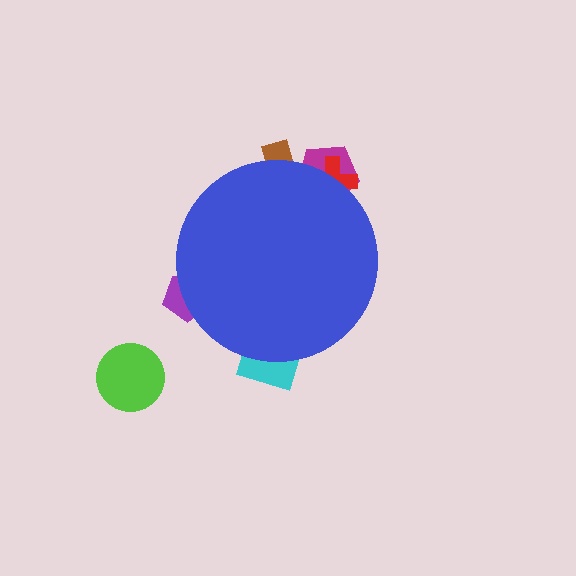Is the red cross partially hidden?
Yes, the red cross is partially hidden behind the blue circle.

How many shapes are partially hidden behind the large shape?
5 shapes are partially hidden.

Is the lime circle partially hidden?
No, the lime circle is fully visible.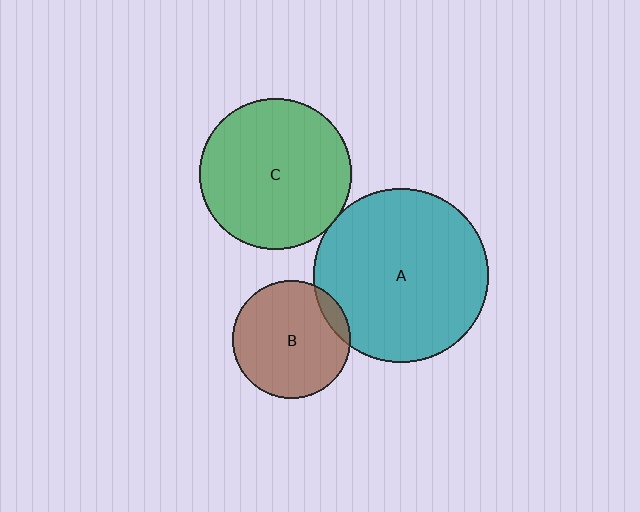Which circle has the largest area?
Circle A (teal).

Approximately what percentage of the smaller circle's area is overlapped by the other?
Approximately 10%.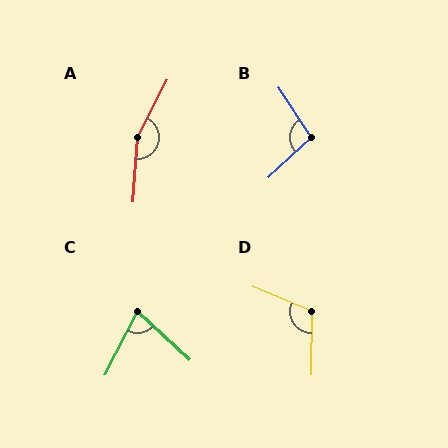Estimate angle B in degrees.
Approximately 99 degrees.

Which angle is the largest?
A, at approximately 157 degrees.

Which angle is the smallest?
C, at approximately 75 degrees.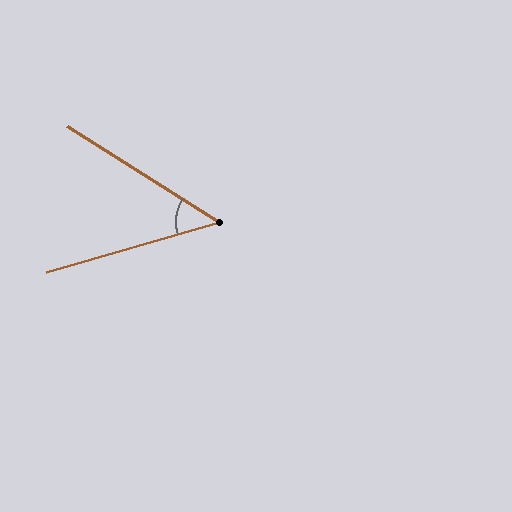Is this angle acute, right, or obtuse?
It is acute.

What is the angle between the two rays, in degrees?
Approximately 48 degrees.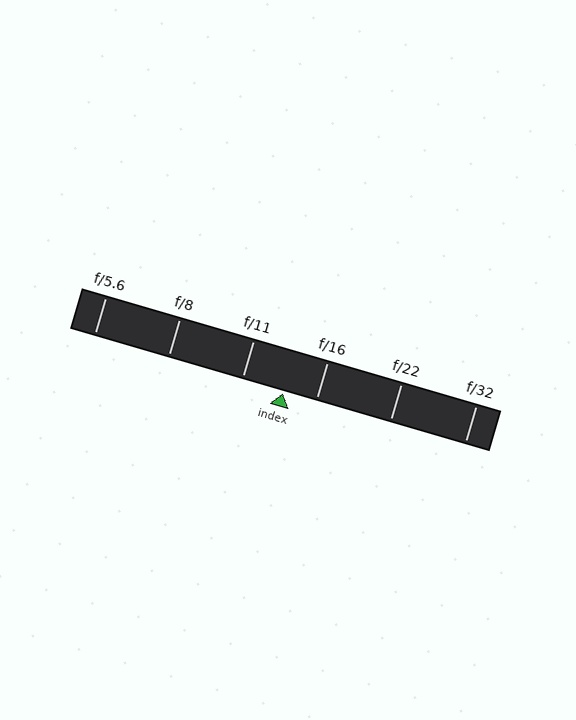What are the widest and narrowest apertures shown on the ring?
The widest aperture shown is f/5.6 and the narrowest is f/32.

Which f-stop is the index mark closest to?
The index mark is closest to f/16.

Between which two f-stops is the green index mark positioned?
The index mark is between f/11 and f/16.